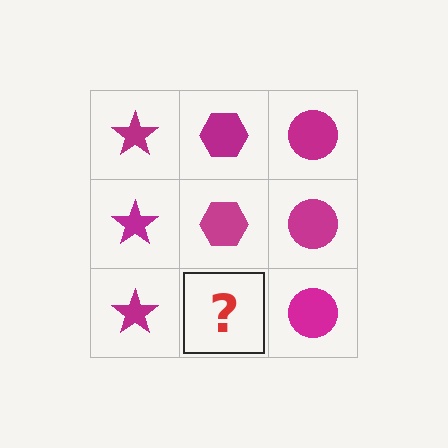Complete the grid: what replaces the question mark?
The question mark should be replaced with a magenta hexagon.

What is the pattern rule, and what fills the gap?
The rule is that each column has a consistent shape. The gap should be filled with a magenta hexagon.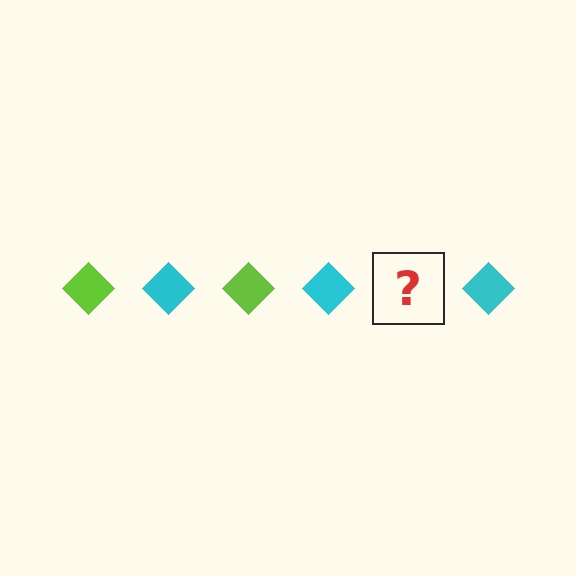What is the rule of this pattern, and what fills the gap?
The rule is that the pattern cycles through lime, cyan diamonds. The gap should be filled with a lime diamond.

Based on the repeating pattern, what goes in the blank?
The blank should be a lime diamond.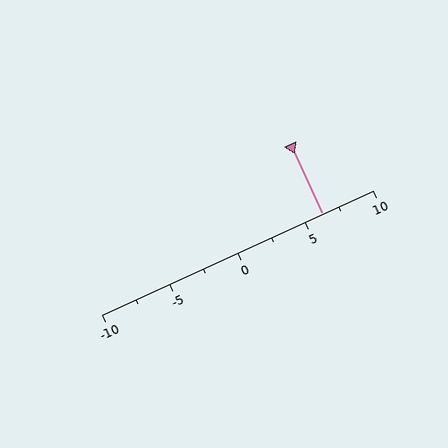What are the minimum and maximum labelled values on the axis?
The axis runs from -10 to 10.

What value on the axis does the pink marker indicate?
The marker indicates approximately 6.2.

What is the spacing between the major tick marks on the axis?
The major ticks are spaced 5 apart.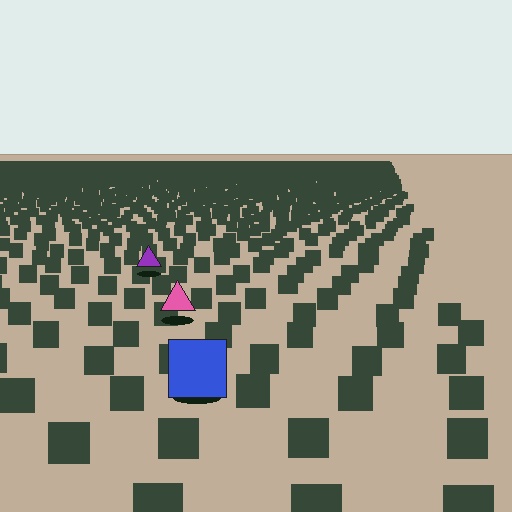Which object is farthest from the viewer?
The purple triangle is farthest from the viewer. It appears smaller and the ground texture around it is denser.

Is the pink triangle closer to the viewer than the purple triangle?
Yes. The pink triangle is closer — you can tell from the texture gradient: the ground texture is coarser near it.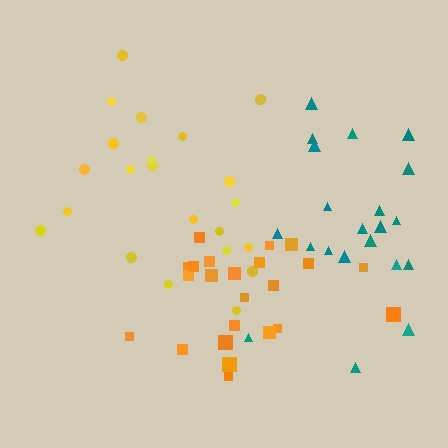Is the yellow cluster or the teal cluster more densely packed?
Yellow.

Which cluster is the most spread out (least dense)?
Teal.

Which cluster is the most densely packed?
Orange.